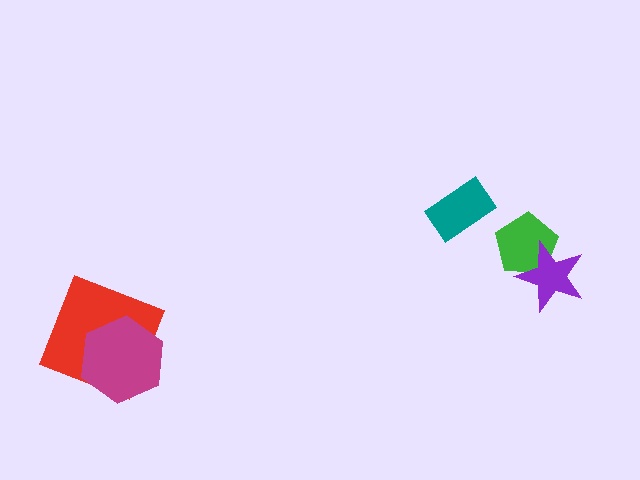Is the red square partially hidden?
Yes, it is partially covered by another shape.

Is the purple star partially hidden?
No, no other shape covers it.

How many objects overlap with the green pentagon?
1 object overlaps with the green pentagon.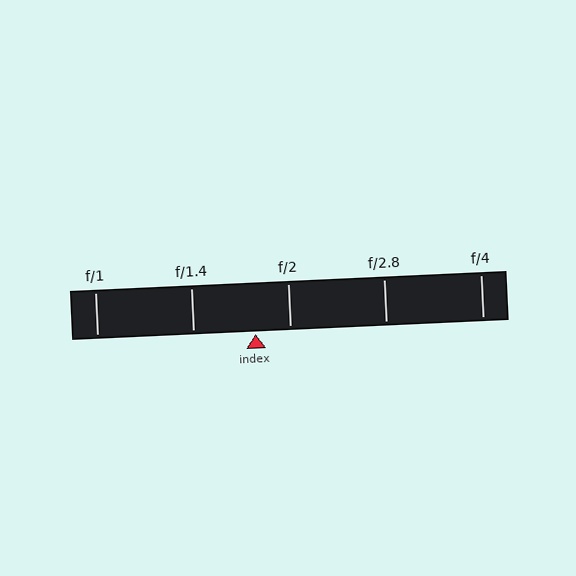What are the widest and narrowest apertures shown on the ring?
The widest aperture shown is f/1 and the narrowest is f/4.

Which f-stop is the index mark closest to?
The index mark is closest to f/2.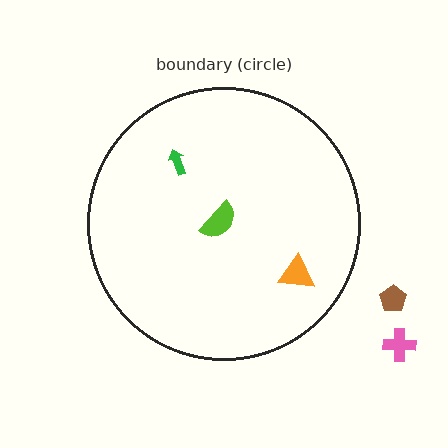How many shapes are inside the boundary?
3 inside, 2 outside.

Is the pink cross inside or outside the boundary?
Outside.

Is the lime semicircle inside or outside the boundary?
Inside.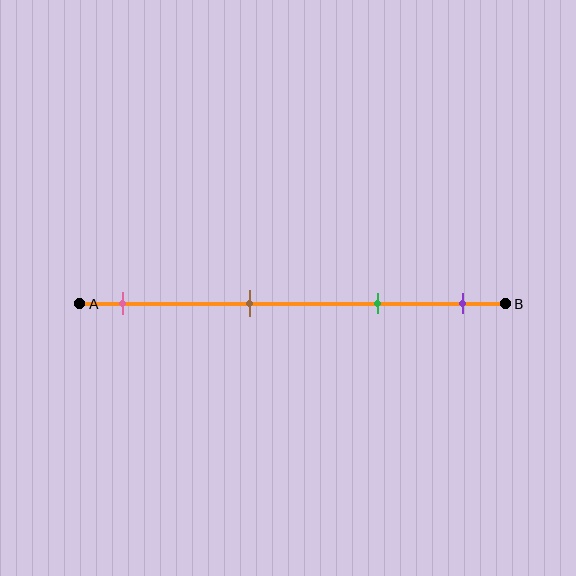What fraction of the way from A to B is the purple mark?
The purple mark is approximately 90% (0.9) of the way from A to B.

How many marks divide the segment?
There are 4 marks dividing the segment.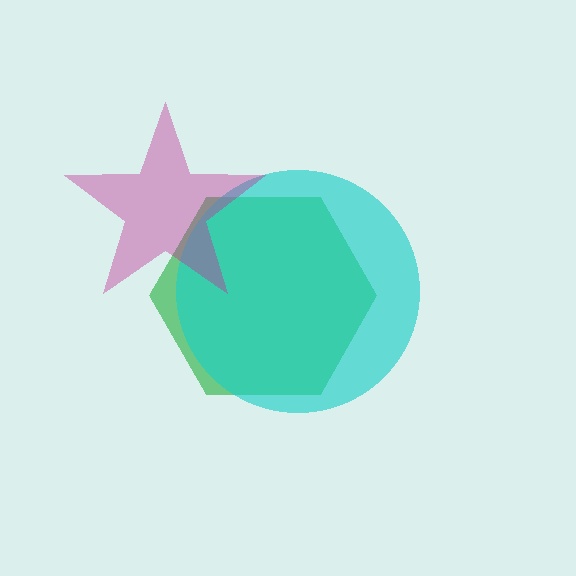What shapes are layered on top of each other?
The layered shapes are: a green hexagon, a cyan circle, a magenta star.